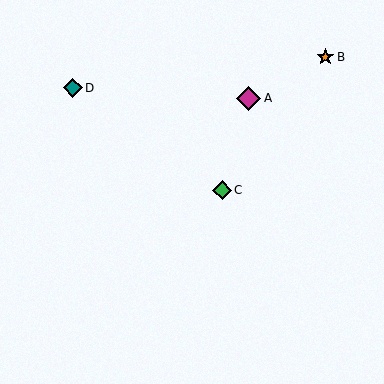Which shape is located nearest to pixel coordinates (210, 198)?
The green diamond (labeled C) at (222, 190) is nearest to that location.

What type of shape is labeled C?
Shape C is a green diamond.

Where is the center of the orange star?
The center of the orange star is at (325, 57).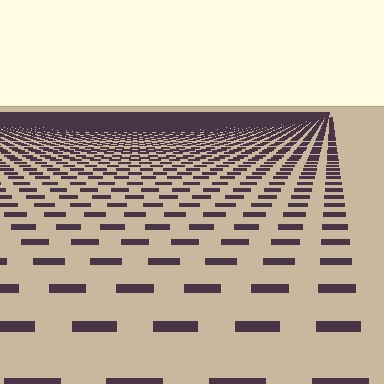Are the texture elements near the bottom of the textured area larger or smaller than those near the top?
Larger. Near the bottom, elements are closer to the viewer and appear at a bigger on-screen size.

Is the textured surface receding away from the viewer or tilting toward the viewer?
The surface is receding away from the viewer. Texture elements get smaller and denser toward the top.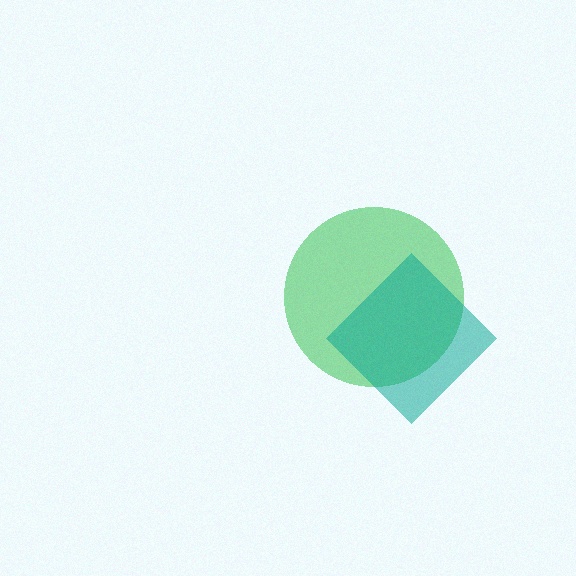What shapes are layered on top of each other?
The layered shapes are: a green circle, a teal diamond.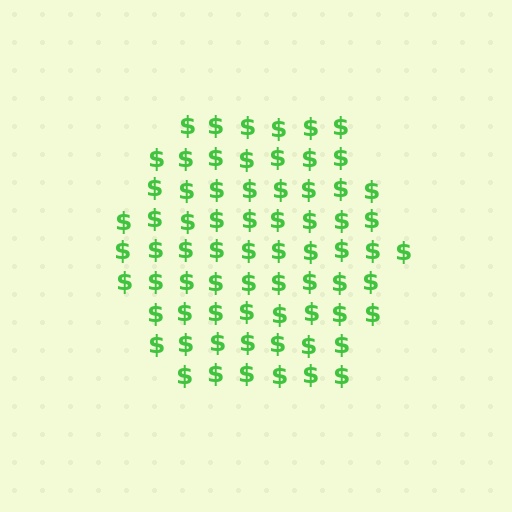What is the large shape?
The large shape is a hexagon.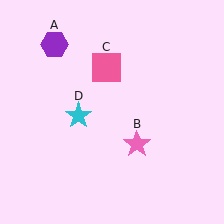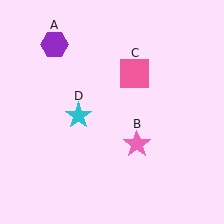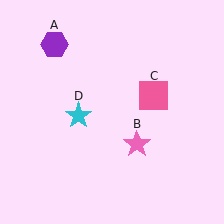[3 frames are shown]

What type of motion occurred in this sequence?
The pink square (object C) rotated clockwise around the center of the scene.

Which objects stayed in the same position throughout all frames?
Purple hexagon (object A) and pink star (object B) and cyan star (object D) remained stationary.